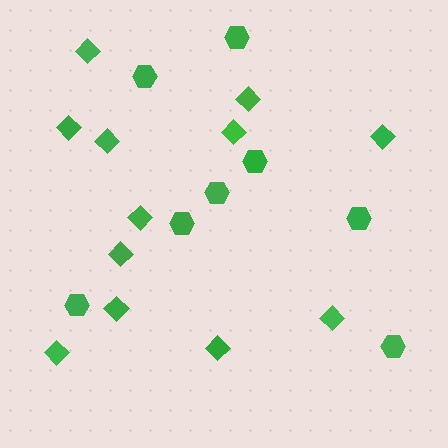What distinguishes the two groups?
There are 2 groups: one group of diamonds (12) and one group of hexagons (8).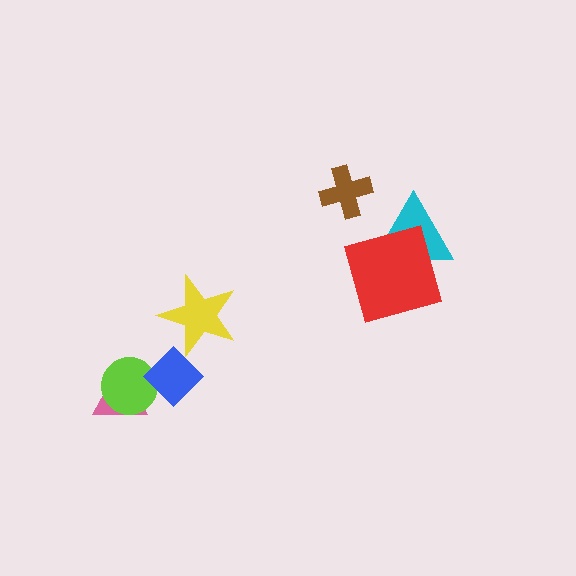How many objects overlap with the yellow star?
1 object overlaps with the yellow star.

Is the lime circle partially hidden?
Yes, it is partially covered by another shape.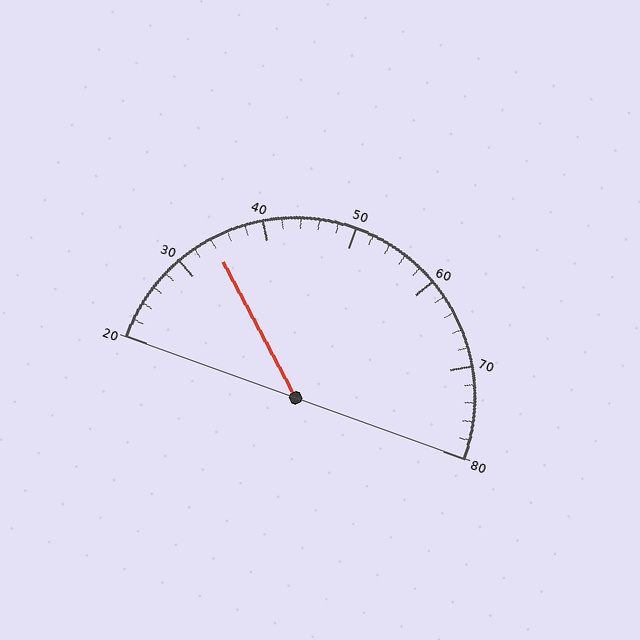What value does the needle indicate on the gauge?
The needle indicates approximately 34.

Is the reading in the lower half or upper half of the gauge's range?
The reading is in the lower half of the range (20 to 80).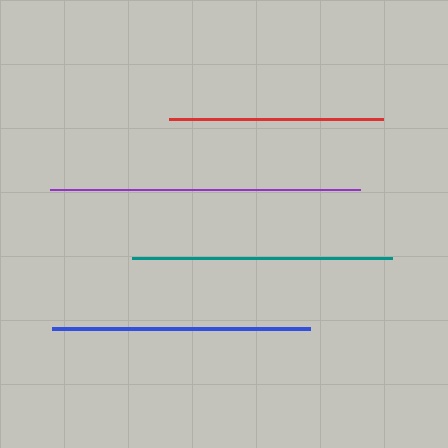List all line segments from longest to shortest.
From longest to shortest: purple, teal, blue, red.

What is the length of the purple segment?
The purple segment is approximately 310 pixels long.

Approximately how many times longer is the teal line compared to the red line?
The teal line is approximately 1.2 times the length of the red line.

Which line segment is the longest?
The purple line is the longest at approximately 310 pixels.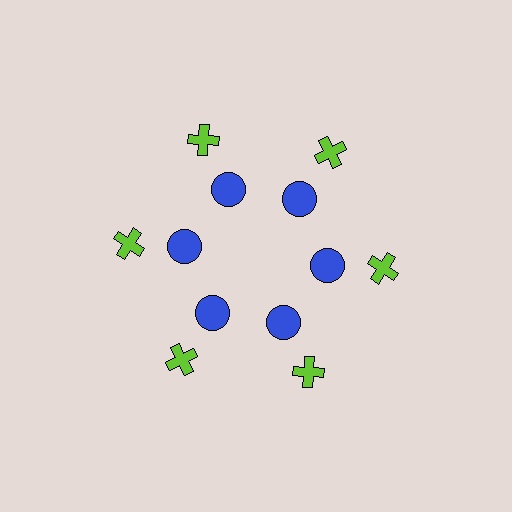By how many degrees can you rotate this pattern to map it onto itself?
The pattern maps onto itself every 60 degrees of rotation.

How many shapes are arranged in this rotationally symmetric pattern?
There are 12 shapes, arranged in 6 groups of 2.